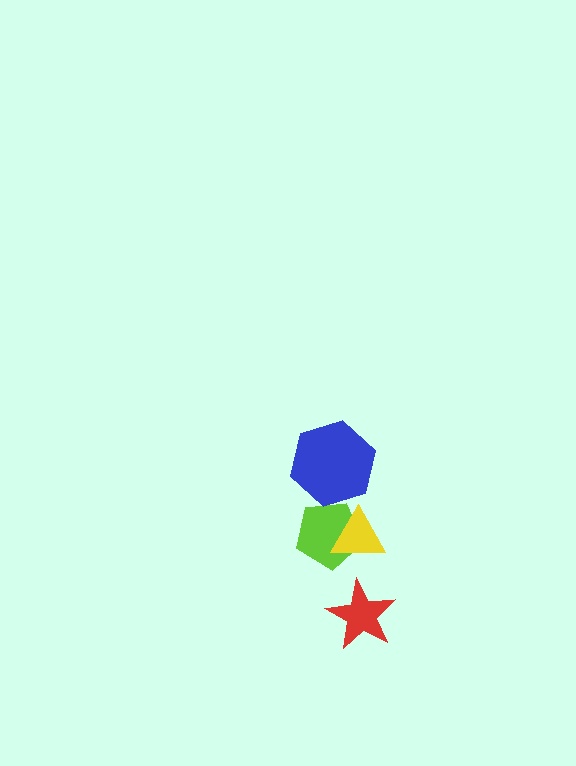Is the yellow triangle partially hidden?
No, no other shape covers it.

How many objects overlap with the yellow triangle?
1 object overlaps with the yellow triangle.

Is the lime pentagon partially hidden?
Yes, it is partially covered by another shape.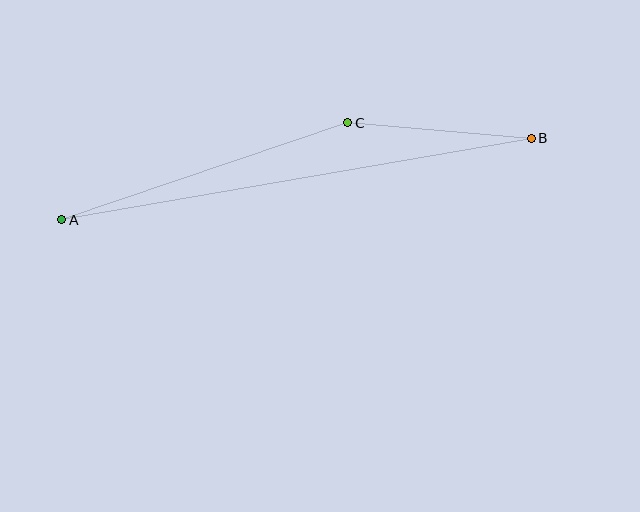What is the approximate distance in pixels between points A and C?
The distance between A and C is approximately 302 pixels.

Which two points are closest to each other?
Points B and C are closest to each other.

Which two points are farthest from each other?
Points A and B are farthest from each other.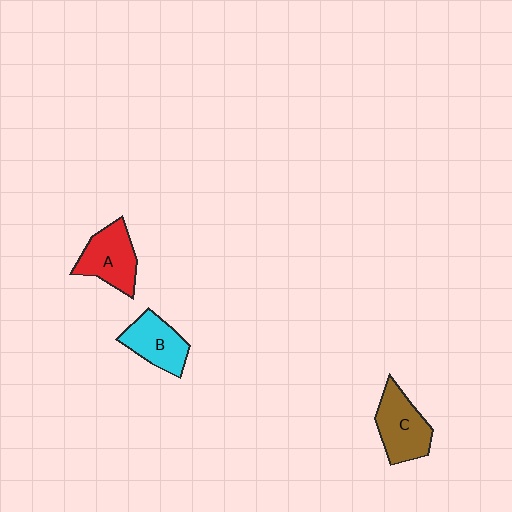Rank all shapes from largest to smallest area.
From largest to smallest: C (brown), A (red), B (cyan).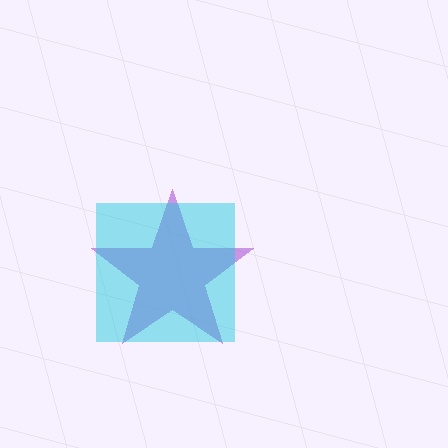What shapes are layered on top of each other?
The layered shapes are: a purple star, a cyan square.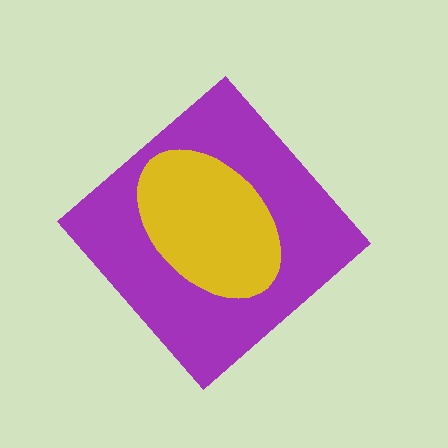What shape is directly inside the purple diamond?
The yellow ellipse.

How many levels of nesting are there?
2.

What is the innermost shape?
The yellow ellipse.